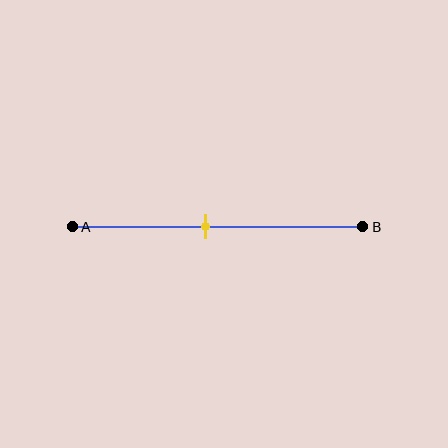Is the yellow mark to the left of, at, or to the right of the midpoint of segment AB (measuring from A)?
The yellow mark is to the left of the midpoint of segment AB.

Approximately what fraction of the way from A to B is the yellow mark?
The yellow mark is approximately 45% of the way from A to B.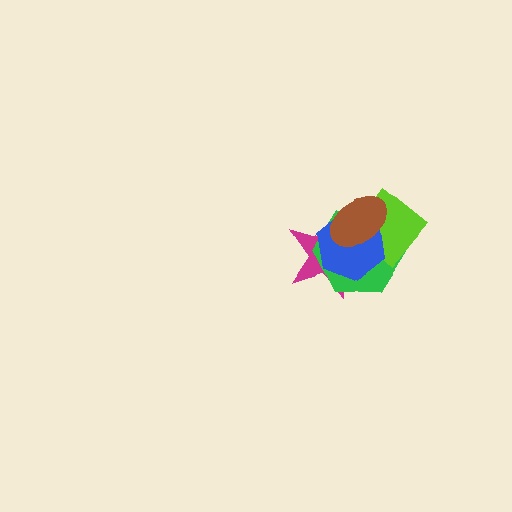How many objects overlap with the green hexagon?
4 objects overlap with the green hexagon.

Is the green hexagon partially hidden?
Yes, it is partially covered by another shape.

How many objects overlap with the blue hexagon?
4 objects overlap with the blue hexagon.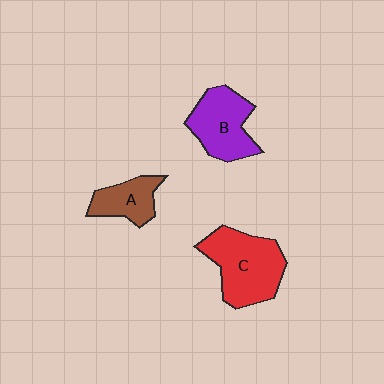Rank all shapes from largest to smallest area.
From largest to smallest: C (red), B (purple), A (brown).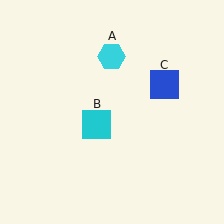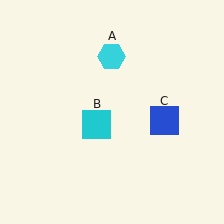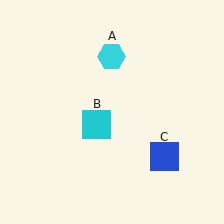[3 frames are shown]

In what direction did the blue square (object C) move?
The blue square (object C) moved down.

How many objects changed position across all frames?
1 object changed position: blue square (object C).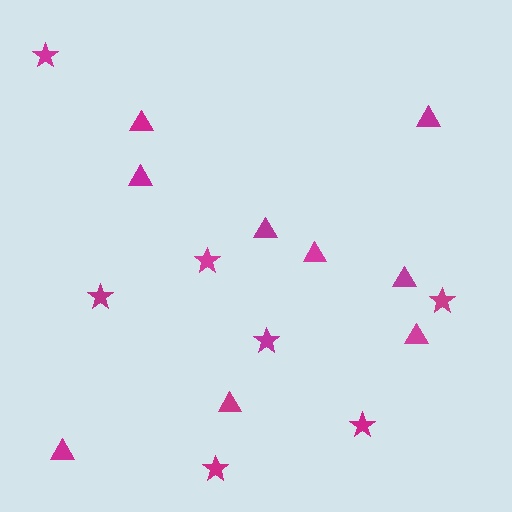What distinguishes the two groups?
There are 2 groups: one group of stars (7) and one group of triangles (9).